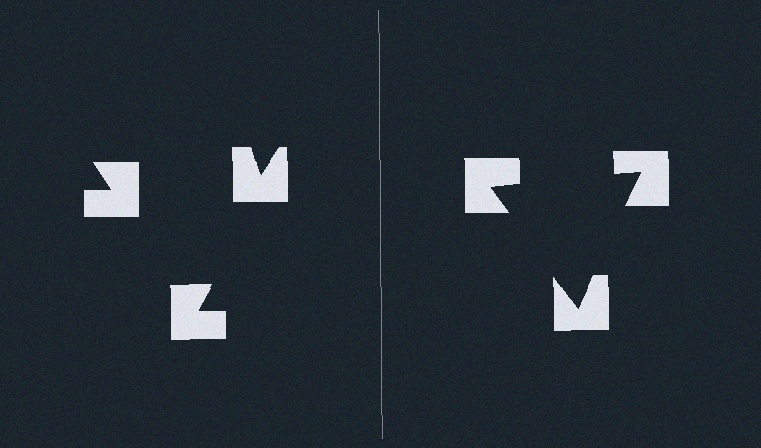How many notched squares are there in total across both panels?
6 — 3 on each side.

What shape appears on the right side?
An illusory triangle.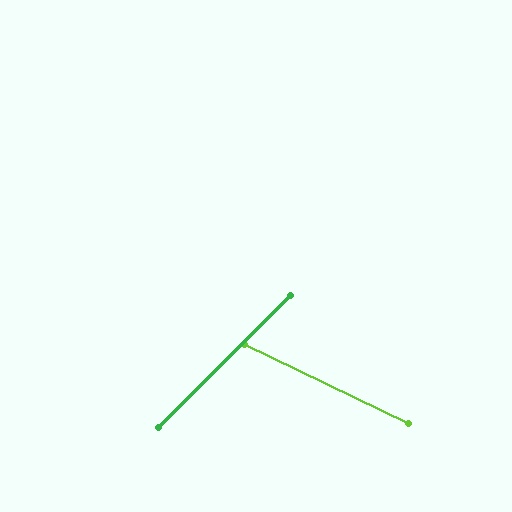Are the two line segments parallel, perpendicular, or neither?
Neither parallel nor perpendicular — they differ by about 71°.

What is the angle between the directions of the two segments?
Approximately 71 degrees.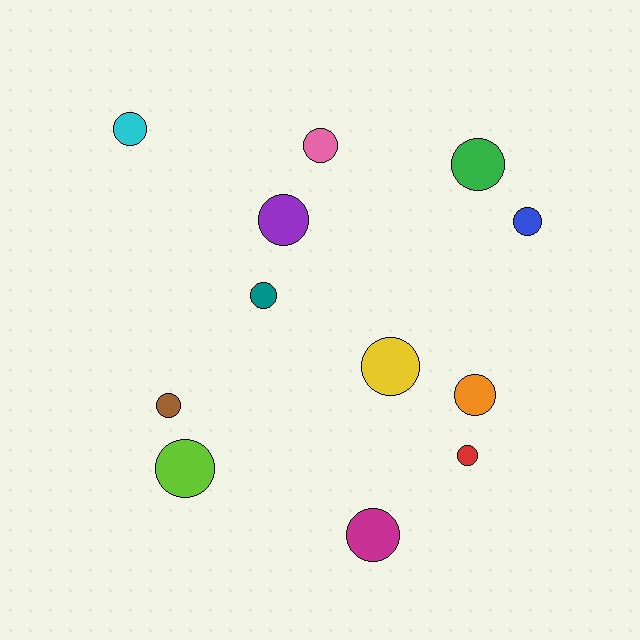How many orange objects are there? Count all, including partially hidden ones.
There is 1 orange object.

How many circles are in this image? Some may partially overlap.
There are 12 circles.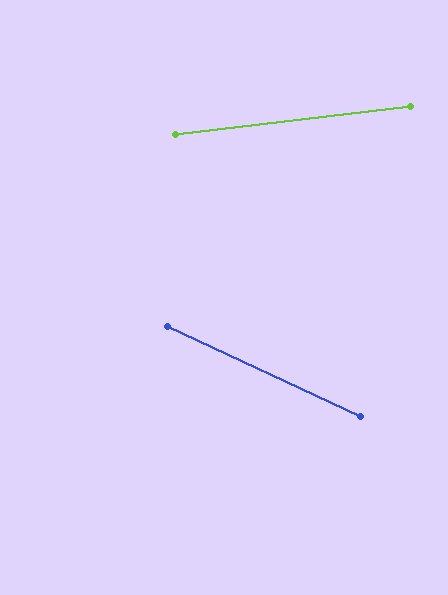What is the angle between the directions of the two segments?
Approximately 32 degrees.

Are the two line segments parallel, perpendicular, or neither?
Neither parallel nor perpendicular — they differ by about 32°.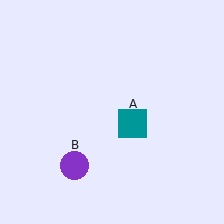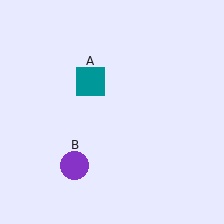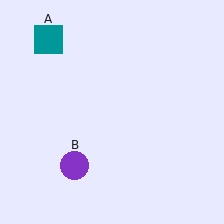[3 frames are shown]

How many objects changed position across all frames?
1 object changed position: teal square (object A).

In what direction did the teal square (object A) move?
The teal square (object A) moved up and to the left.